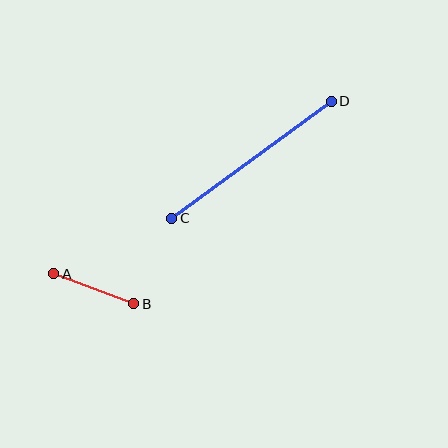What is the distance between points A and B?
The distance is approximately 85 pixels.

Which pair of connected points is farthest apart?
Points C and D are farthest apart.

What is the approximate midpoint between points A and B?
The midpoint is at approximately (94, 289) pixels.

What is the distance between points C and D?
The distance is approximately 198 pixels.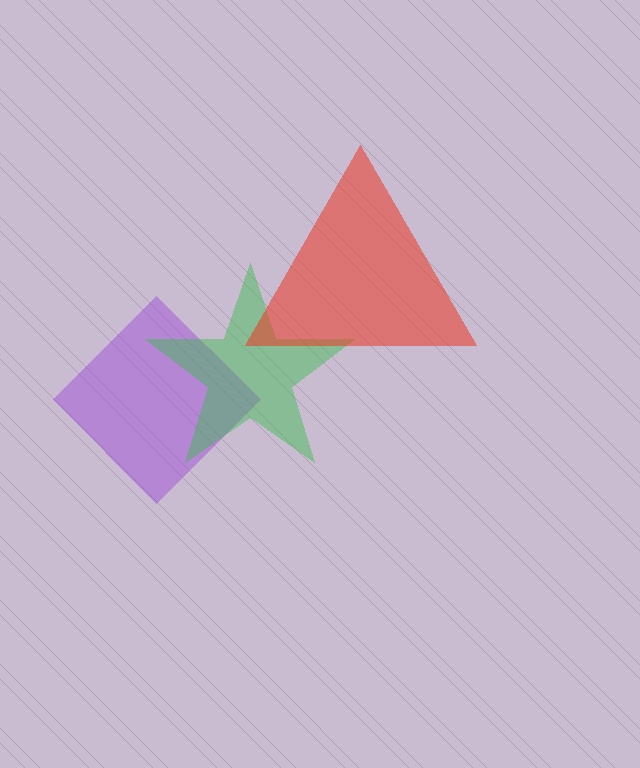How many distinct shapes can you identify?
There are 3 distinct shapes: a purple diamond, a green star, a red triangle.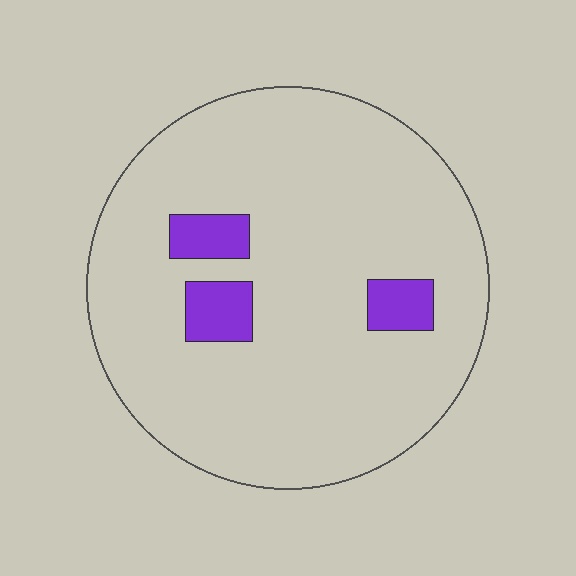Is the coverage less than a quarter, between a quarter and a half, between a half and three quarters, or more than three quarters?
Less than a quarter.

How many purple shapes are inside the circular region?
3.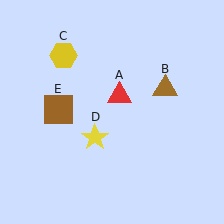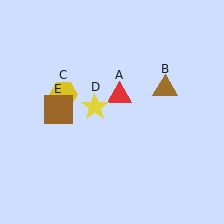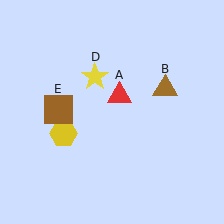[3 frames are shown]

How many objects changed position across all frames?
2 objects changed position: yellow hexagon (object C), yellow star (object D).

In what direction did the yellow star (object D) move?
The yellow star (object D) moved up.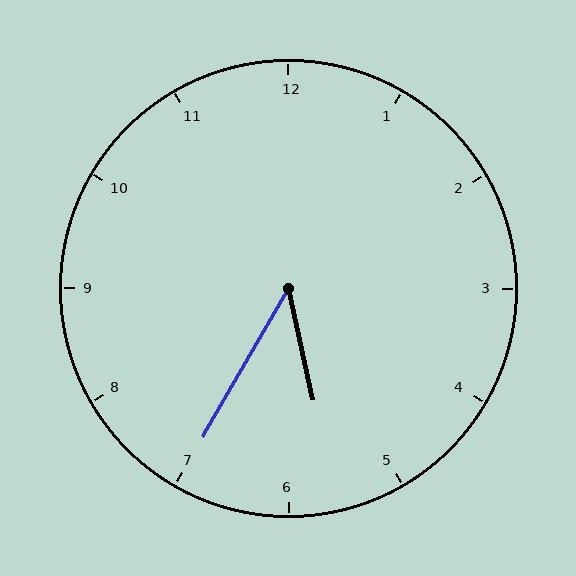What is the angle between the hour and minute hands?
Approximately 42 degrees.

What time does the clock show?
5:35.